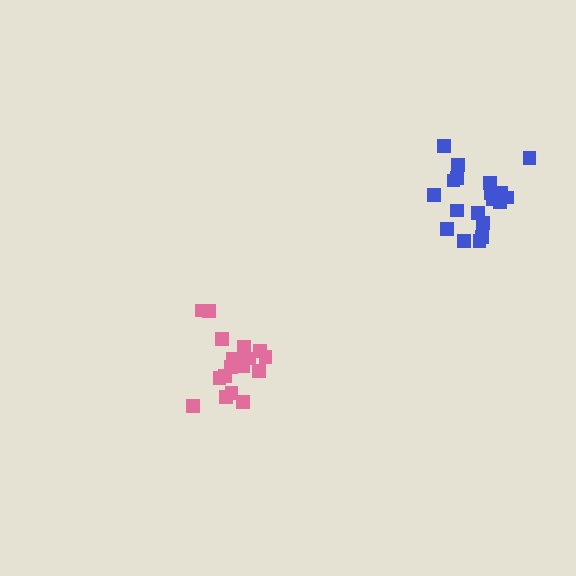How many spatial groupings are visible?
There are 2 spatial groupings.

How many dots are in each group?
Group 1: 19 dots, Group 2: 19 dots (38 total).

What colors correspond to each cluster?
The clusters are colored: pink, blue.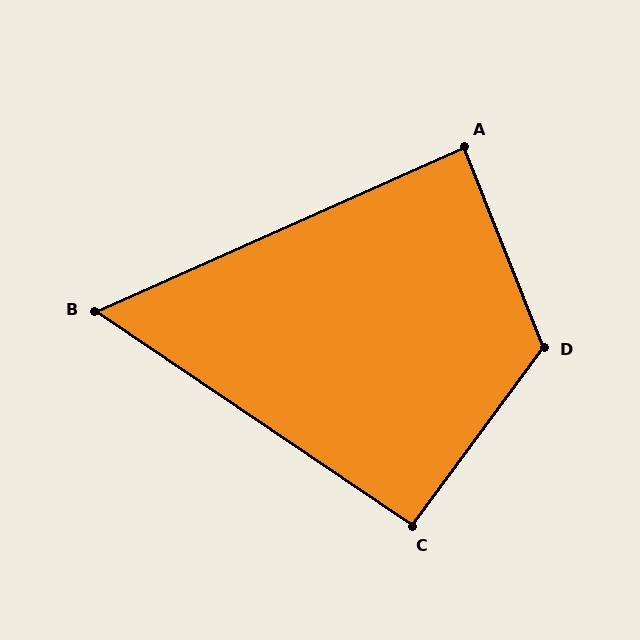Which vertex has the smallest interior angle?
B, at approximately 58 degrees.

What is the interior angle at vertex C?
Approximately 92 degrees (approximately right).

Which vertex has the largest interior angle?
D, at approximately 122 degrees.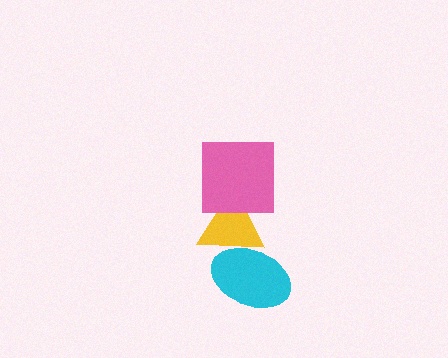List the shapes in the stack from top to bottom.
From top to bottom: the pink square, the yellow triangle, the cyan ellipse.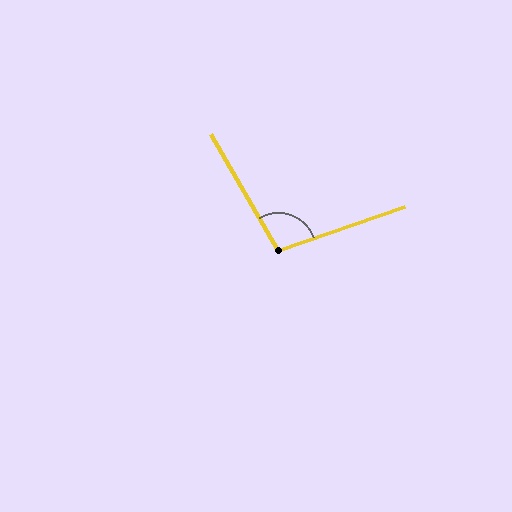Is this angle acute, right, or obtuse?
It is obtuse.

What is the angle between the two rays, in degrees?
Approximately 101 degrees.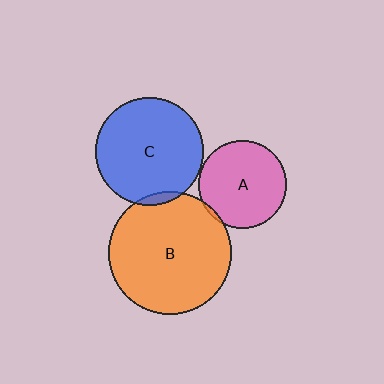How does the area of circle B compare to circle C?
Approximately 1.3 times.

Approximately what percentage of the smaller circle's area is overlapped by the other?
Approximately 5%.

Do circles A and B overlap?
Yes.